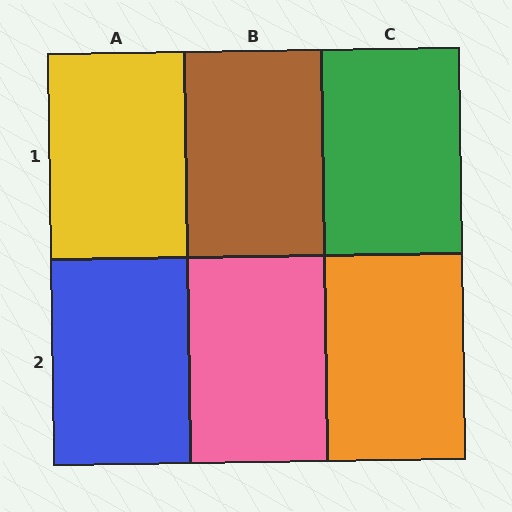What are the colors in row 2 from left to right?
Blue, pink, orange.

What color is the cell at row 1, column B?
Brown.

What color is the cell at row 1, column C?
Green.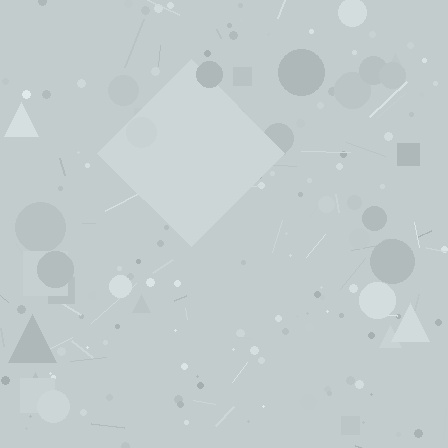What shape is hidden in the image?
A diamond is hidden in the image.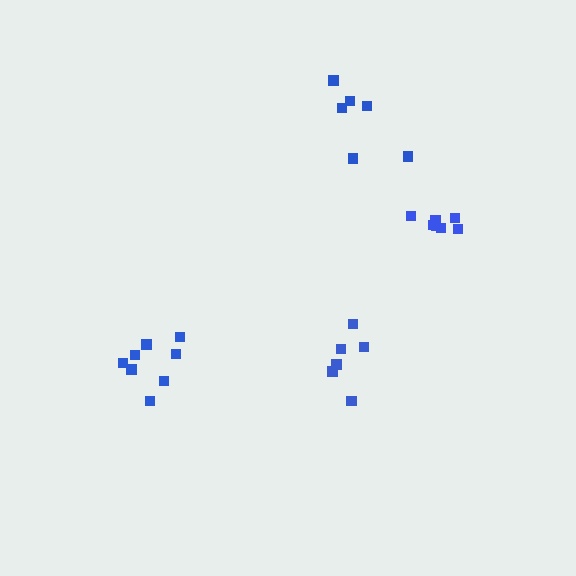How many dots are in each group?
Group 1: 6 dots, Group 2: 8 dots, Group 3: 6 dots, Group 4: 7 dots (27 total).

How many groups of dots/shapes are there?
There are 4 groups.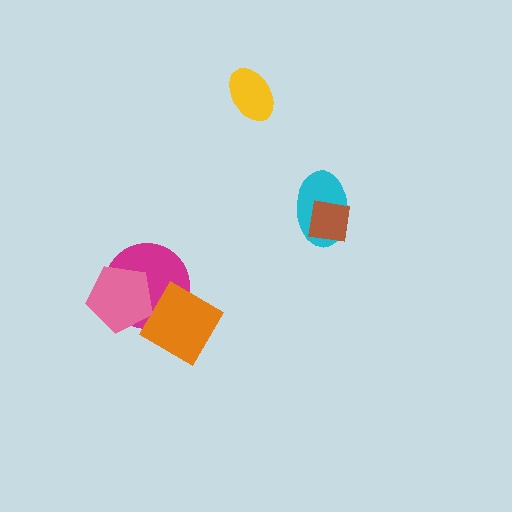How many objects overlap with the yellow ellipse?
0 objects overlap with the yellow ellipse.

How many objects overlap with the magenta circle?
2 objects overlap with the magenta circle.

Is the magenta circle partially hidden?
Yes, it is partially covered by another shape.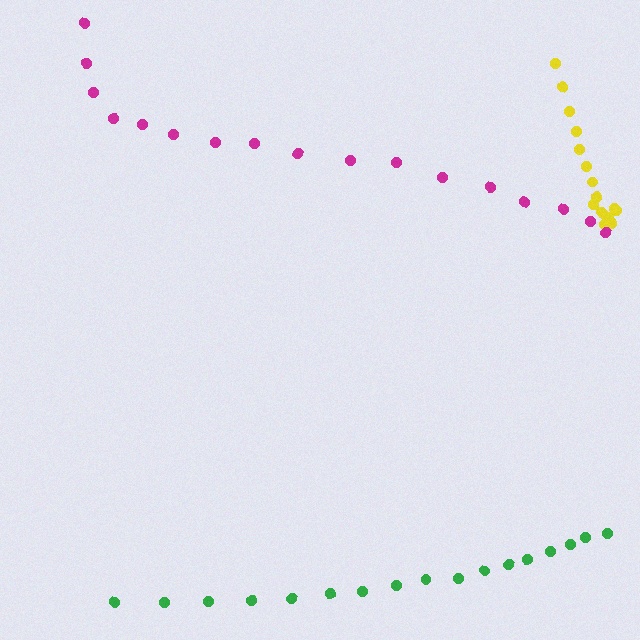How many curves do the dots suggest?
There are 3 distinct paths.